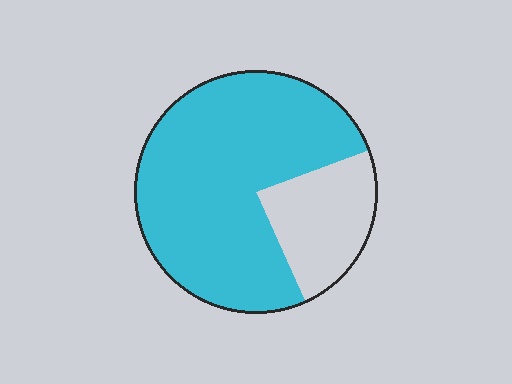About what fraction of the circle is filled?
About three quarters (3/4).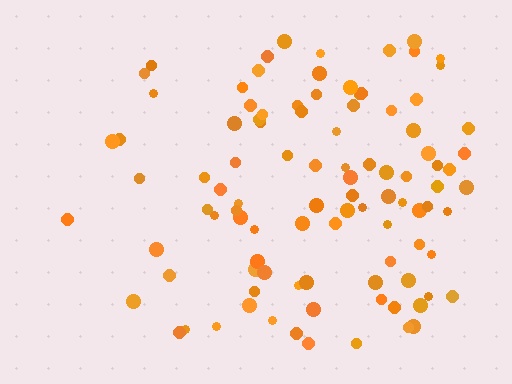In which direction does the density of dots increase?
From left to right, with the right side densest.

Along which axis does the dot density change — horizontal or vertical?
Horizontal.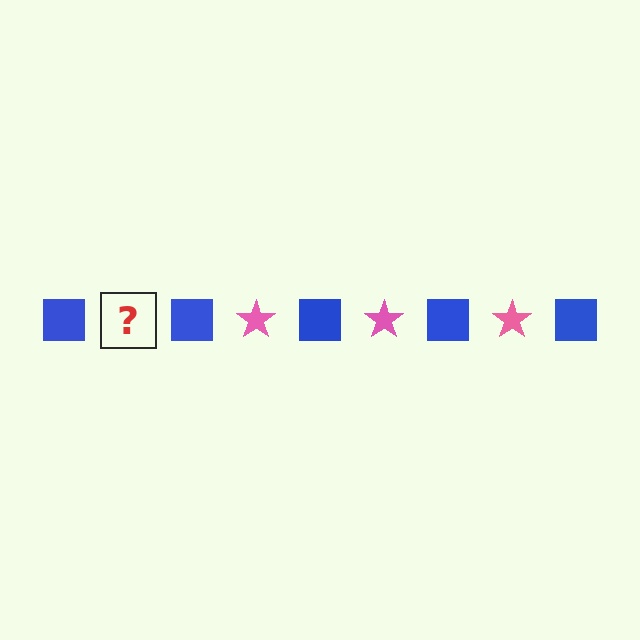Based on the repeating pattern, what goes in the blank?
The blank should be a pink star.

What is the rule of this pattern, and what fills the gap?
The rule is that the pattern alternates between blue square and pink star. The gap should be filled with a pink star.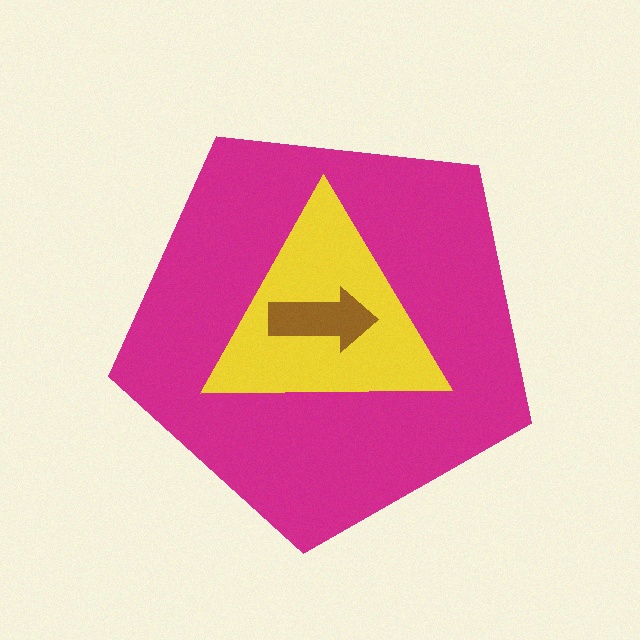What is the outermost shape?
The magenta pentagon.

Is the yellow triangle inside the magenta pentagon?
Yes.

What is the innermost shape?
The brown arrow.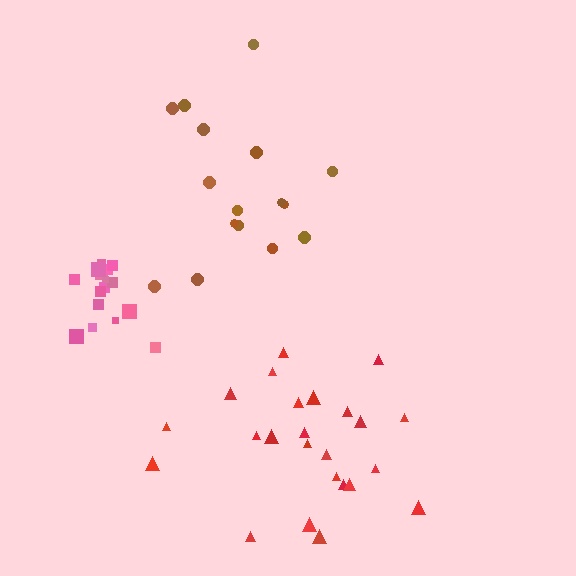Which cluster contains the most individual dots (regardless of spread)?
Red (24).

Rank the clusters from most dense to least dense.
pink, brown, red.